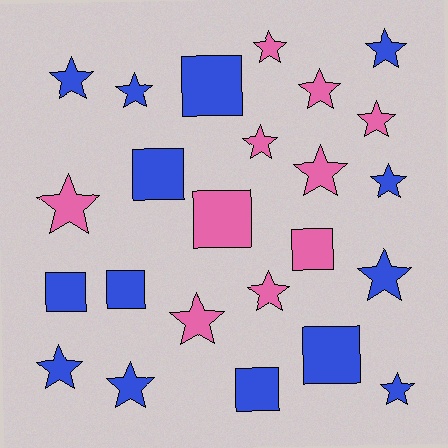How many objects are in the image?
There are 24 objects.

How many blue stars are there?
There are 8 blue stars.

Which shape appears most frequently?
Star, with 16 objects.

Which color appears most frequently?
Blue, with 14 objects.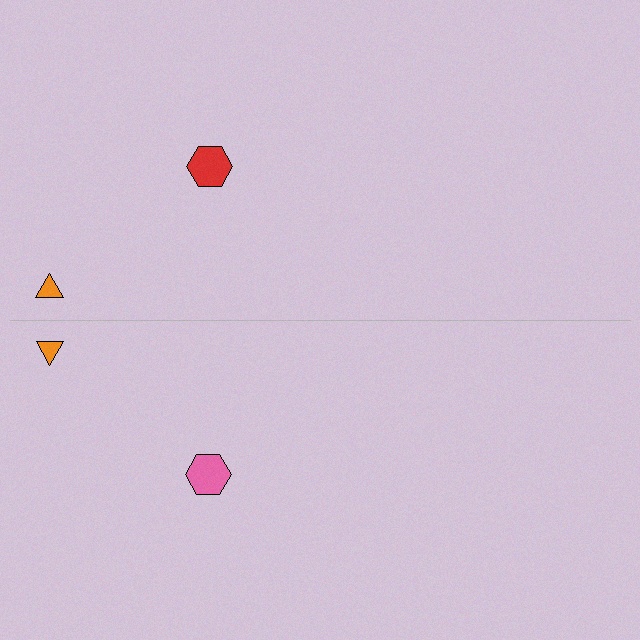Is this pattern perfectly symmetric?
No, the pattern is not perfectly symmetric. The pink hexagon on the bottom side breaks the symmetry — its mirror counterpart is red.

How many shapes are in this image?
There are 4 shapes in this image.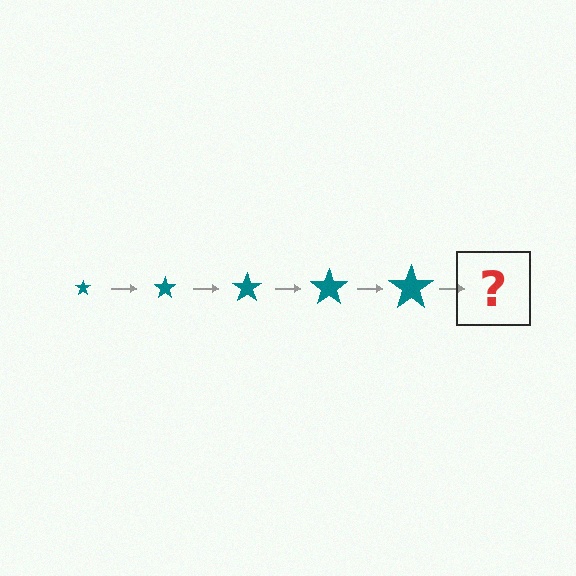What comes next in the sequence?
The next element should be a teal star, larger than the previous one.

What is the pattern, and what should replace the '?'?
The pattern is that the star gets progressively larger each step. The '?' should be a teal star, larger than the previous one.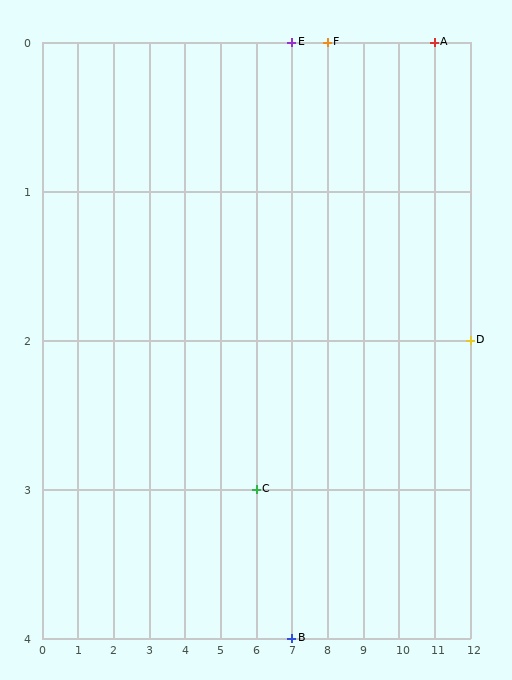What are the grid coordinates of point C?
Point C is at grid coordinates (6, 3).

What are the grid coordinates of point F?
Point F is at grid coordinates (8, 0).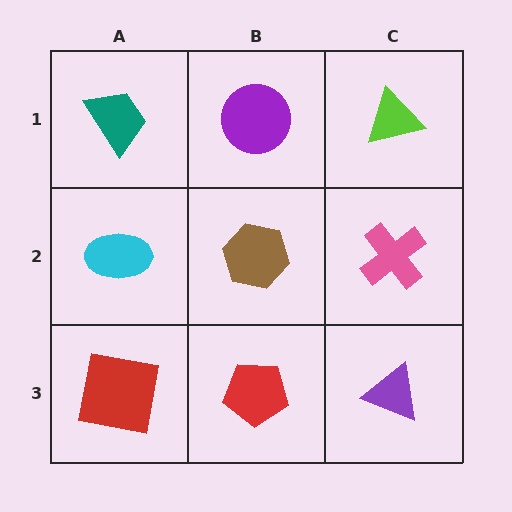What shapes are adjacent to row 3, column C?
A pink cross (row 2, column C), a red pentagon (row 3, column B).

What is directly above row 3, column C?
A pink cross.